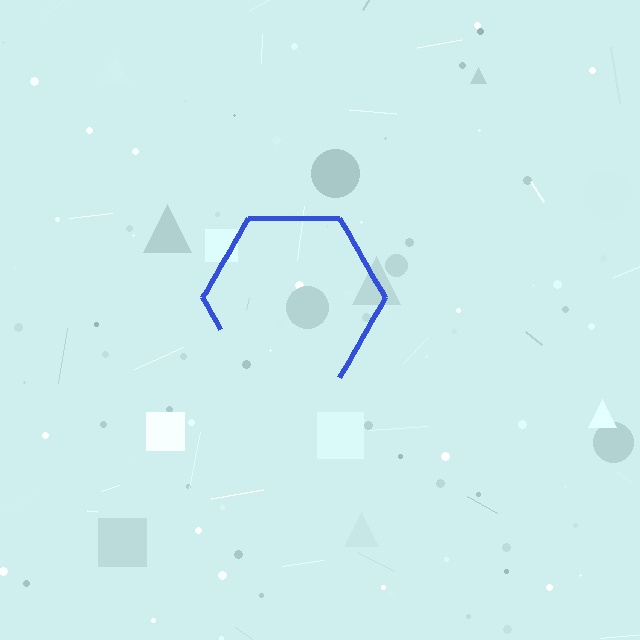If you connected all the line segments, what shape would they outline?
They would outline a hexagon.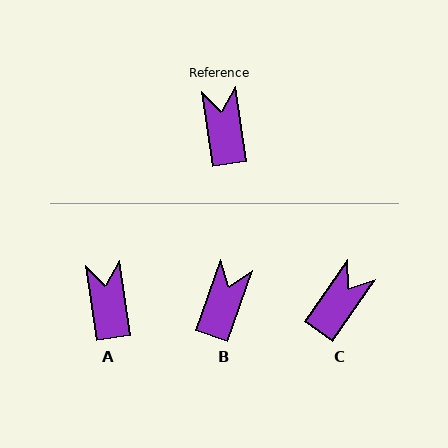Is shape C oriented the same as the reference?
No, it is off by about 44 degrees.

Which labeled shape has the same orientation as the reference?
A.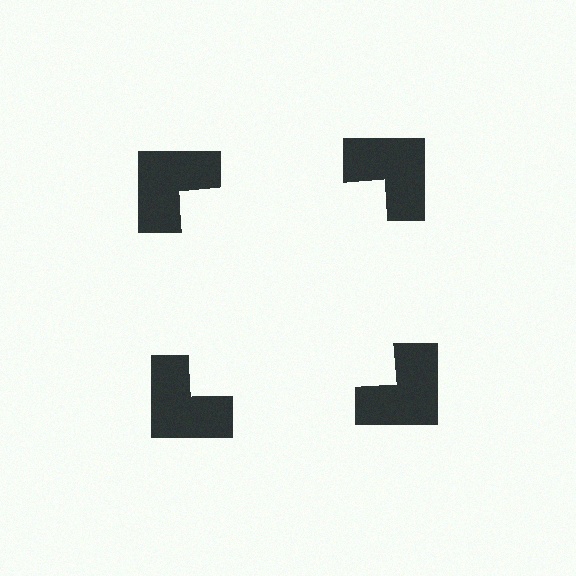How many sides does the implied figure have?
4 sides.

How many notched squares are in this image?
There are 4 — one at each vertex of the illusory square.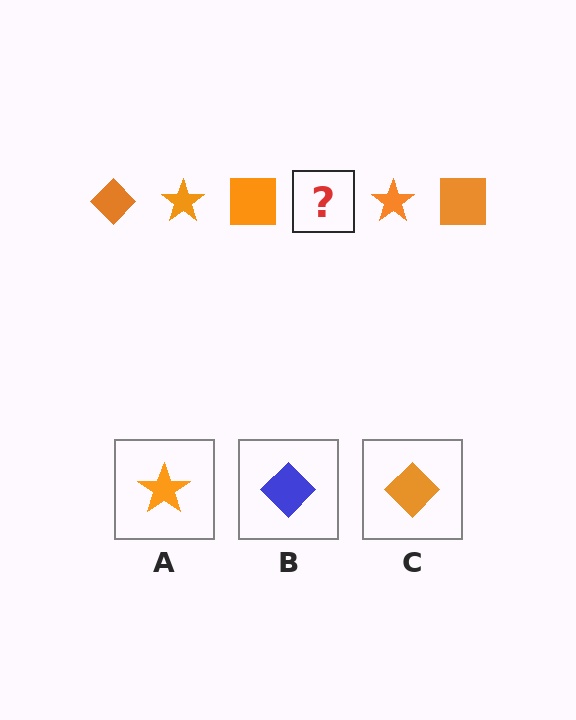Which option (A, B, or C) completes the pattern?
C.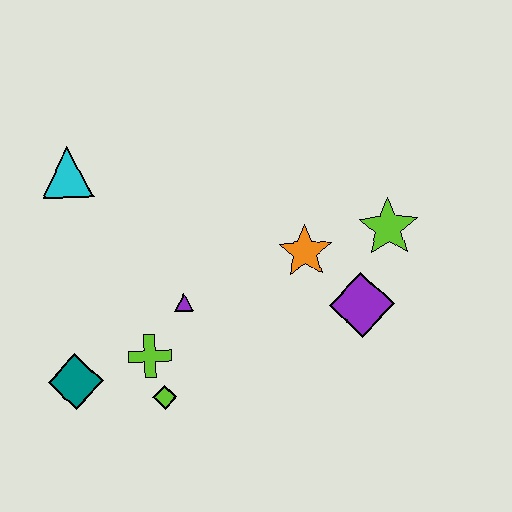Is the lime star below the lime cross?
No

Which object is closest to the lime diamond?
The lime cross is closest to the lime diamond.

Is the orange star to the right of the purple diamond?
No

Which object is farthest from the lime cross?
The lime star is farthest from the lime cross.